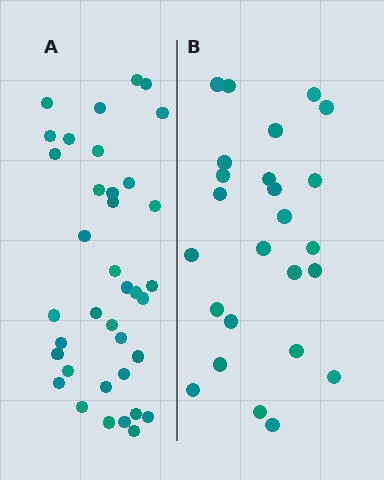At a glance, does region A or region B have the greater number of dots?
Region A (the left region) has more dots.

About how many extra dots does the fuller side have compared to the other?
Region A has roughly 12 or so more dots than region B.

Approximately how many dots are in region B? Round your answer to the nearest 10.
About 20 dots. (The exact count is 25, which rounds to 20.)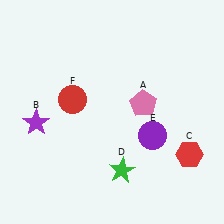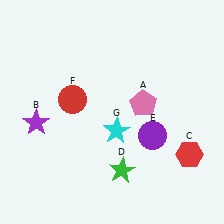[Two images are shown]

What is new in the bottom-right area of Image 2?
A cyan star (G) was added in the bottom-right area of Image 2.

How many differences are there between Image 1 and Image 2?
There is 1 difference between the two images.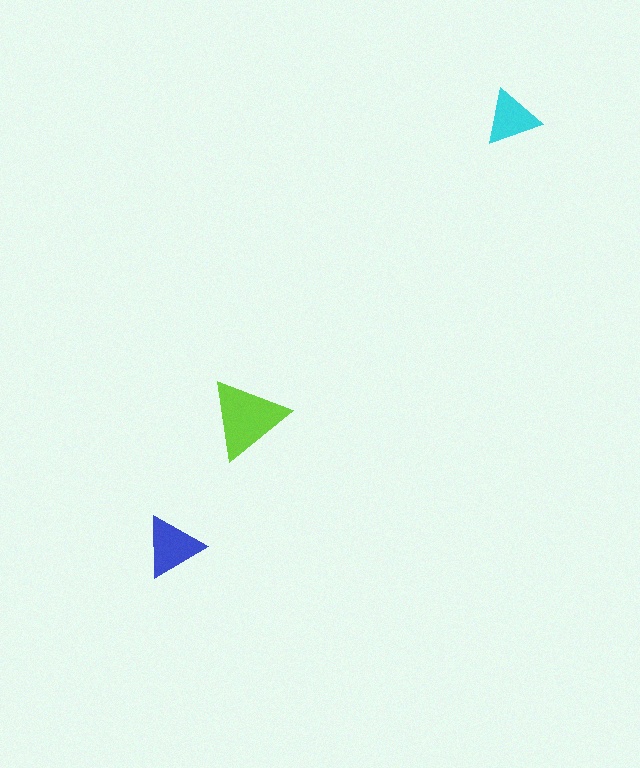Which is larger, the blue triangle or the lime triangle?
The lime one.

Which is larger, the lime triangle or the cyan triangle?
The lime one.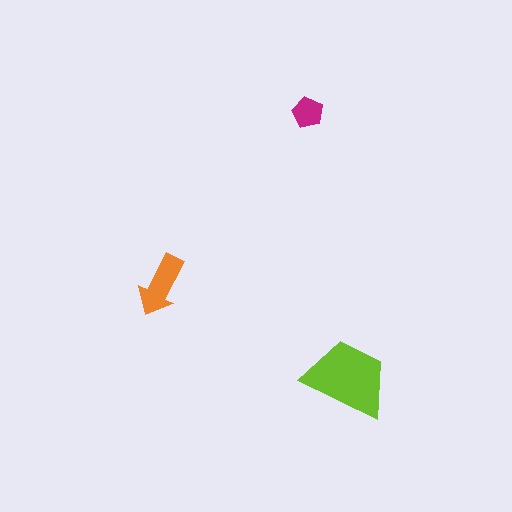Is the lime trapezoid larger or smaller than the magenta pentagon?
Larger.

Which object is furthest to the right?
The lime trapezoid is rightmost.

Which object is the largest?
The lime trapezoid.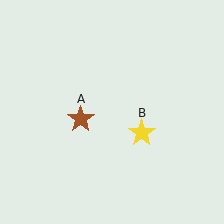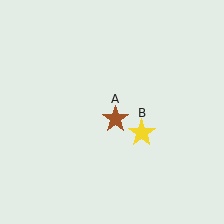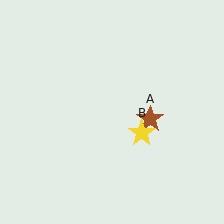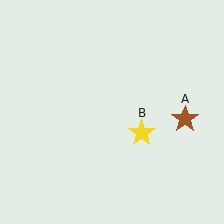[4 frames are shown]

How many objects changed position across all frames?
1 object changed position: brown star (object A).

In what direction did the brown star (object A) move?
The brown star (object A) moved right.